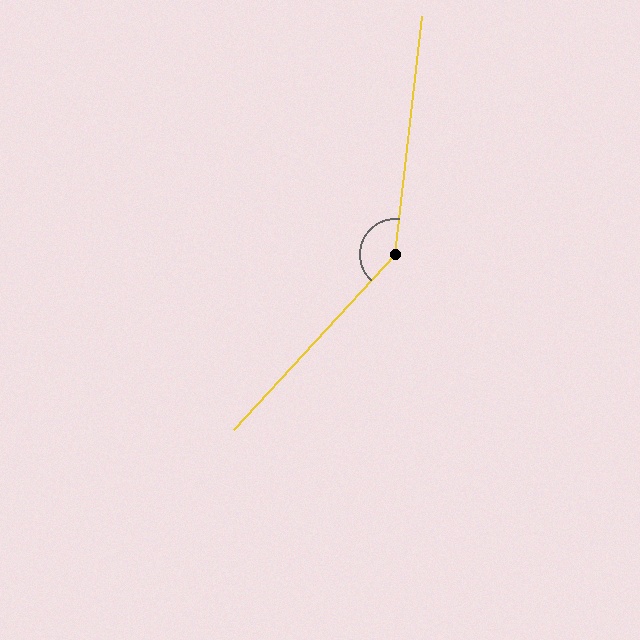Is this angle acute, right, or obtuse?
It is obtuse.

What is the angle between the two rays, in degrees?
Approximately 144 degrees.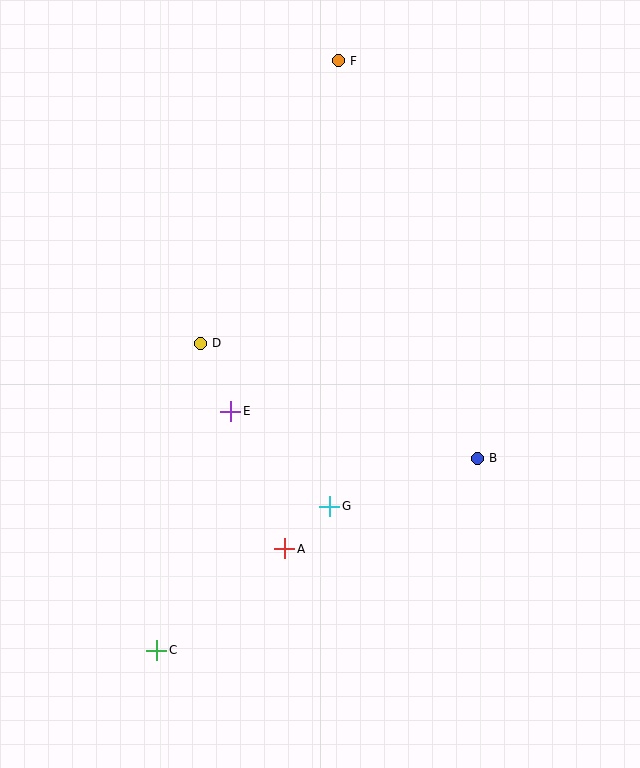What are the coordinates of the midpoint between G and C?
The midpoint between G and C is at (243, 578).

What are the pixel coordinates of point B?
Point B is at (477, 458).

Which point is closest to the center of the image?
Point E at (231, 411) is closest to the center.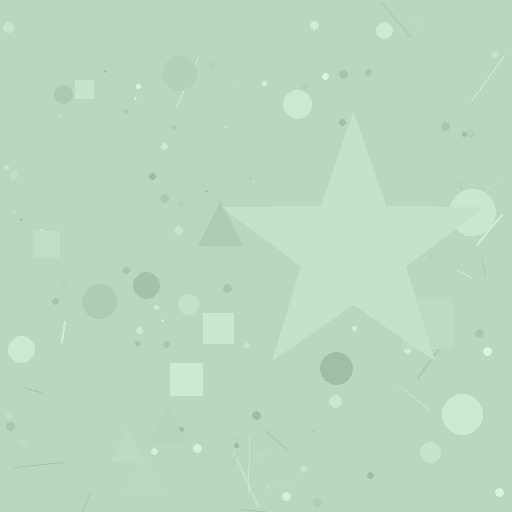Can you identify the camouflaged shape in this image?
The camouflaged shape is a star.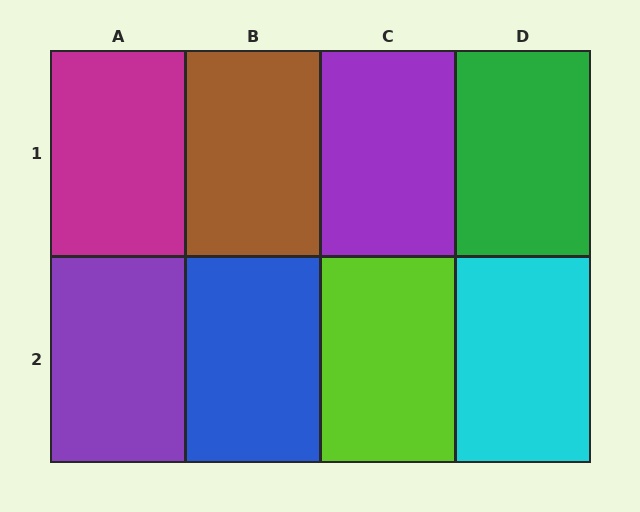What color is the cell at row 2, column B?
Blue.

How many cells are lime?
1 cell is lime.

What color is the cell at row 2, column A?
Purple.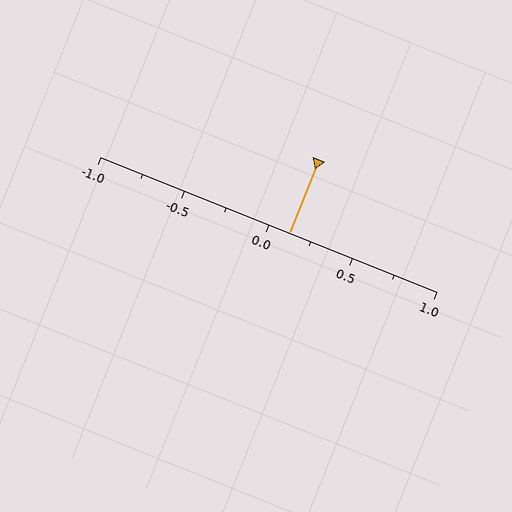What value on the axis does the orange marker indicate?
The marker indicates approximately 0.12.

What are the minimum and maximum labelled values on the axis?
The axis runs from -1.0 to 1.0.